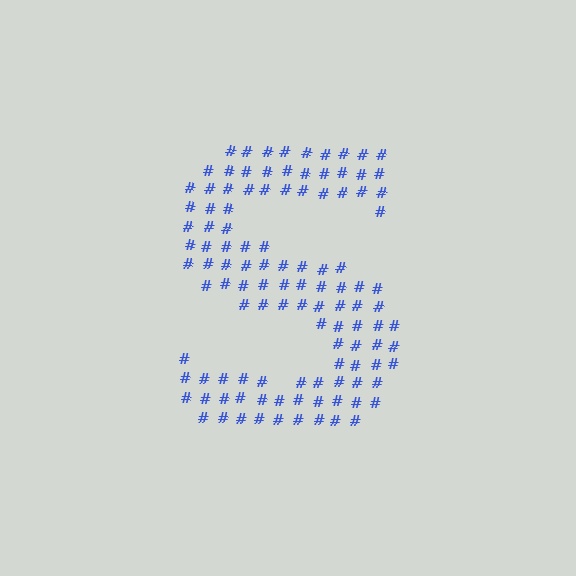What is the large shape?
The large shape is the letter S.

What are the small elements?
The small elements are hash symbols.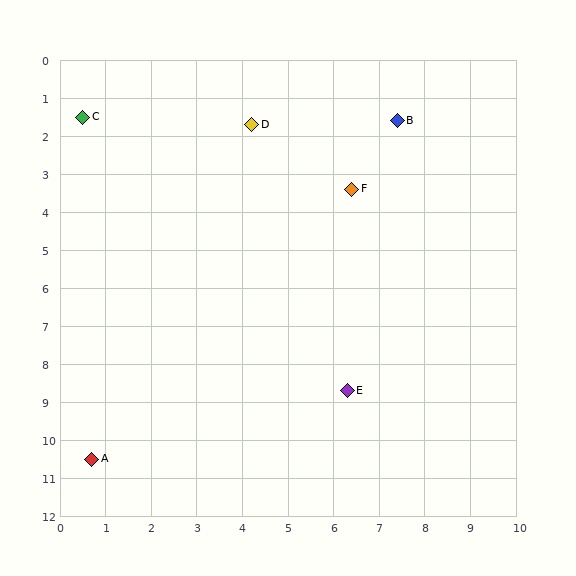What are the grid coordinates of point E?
Point E is at approximately (6.3, 8.7).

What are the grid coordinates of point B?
Point B is at approximately (7.4, 1.6).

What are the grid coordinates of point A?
Point A is at approximately (0.7, 10.5).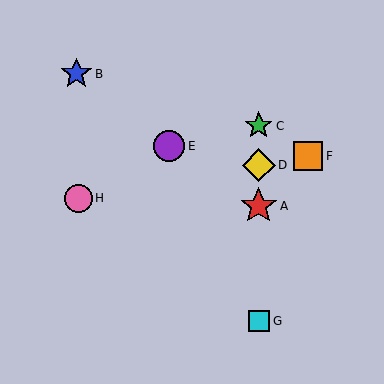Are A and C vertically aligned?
Yes, both are at x≈259.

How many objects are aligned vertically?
4 objects (A, C, D, G) are aligned vertically.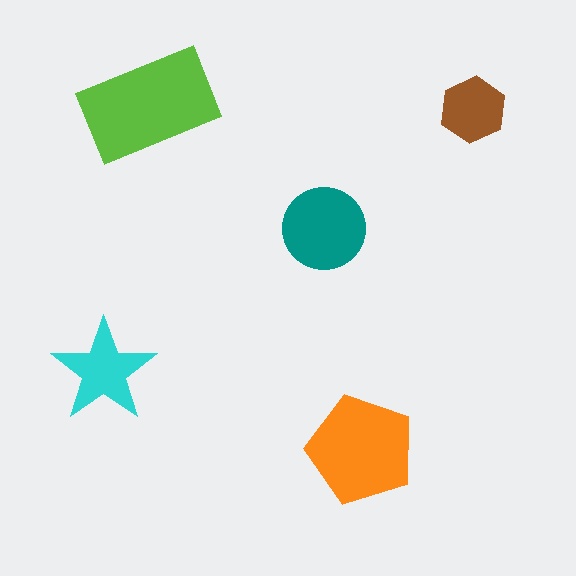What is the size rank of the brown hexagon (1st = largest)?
5th.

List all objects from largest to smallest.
The lime rectangle, the orange pentagon, the teal circle, the cyan star, the brown hexagon.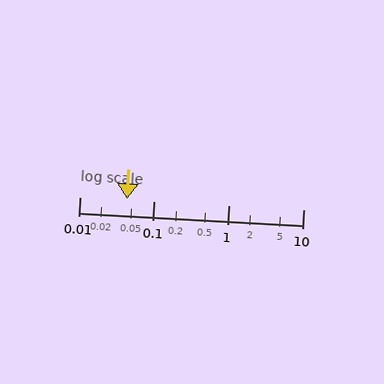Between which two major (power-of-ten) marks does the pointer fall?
The pointer is between 0.01 and 0.1.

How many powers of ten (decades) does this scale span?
The scale spans 3 decades, from 0.01 to 10.